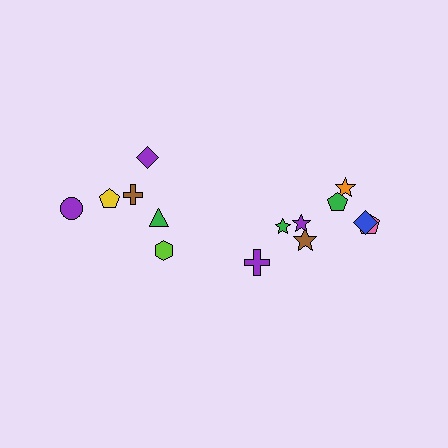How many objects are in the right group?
There are 8 objects.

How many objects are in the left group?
There are 6 objects.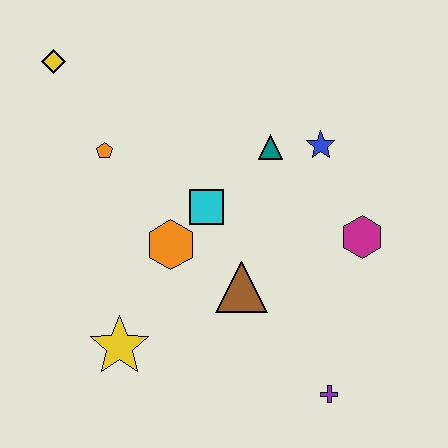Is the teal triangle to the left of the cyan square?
No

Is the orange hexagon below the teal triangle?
Yes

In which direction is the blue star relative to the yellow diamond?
The blue star is to the right of the yellow diamond.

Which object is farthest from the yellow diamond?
The purple cross is farthest from the yellow diamond.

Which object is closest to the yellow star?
The orange hexagon is closest to the yellow star.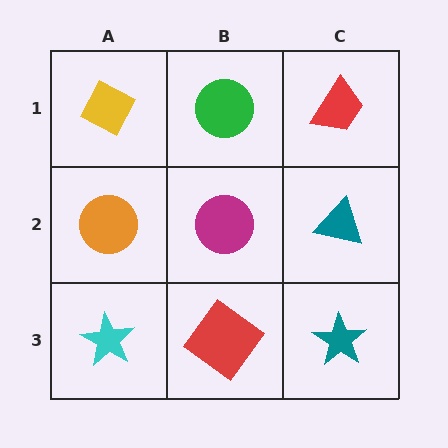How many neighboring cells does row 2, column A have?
3.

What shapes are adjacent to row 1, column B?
A magenta circle (row 2, column B), a yellow diamond (row 1, column A), a red trapezoid (row 1, column C).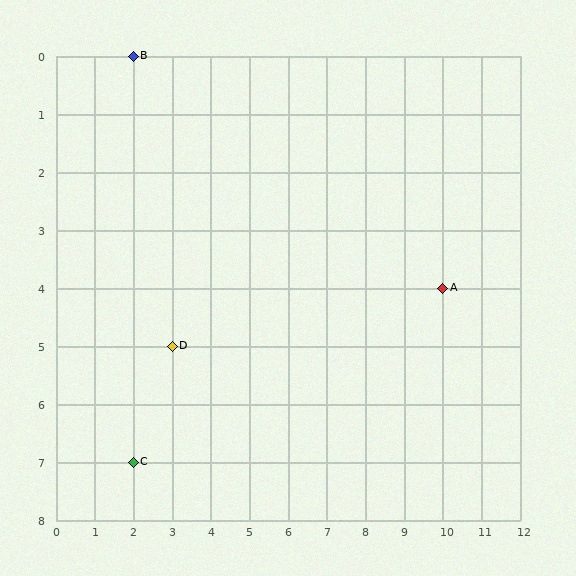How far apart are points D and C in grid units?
Points D and C are 1 column and 2 rows apart (about 2.2 grid units diagonally).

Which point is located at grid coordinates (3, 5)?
Point D is at (3, 5).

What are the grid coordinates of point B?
Point B is at grid coordinates (2, 0).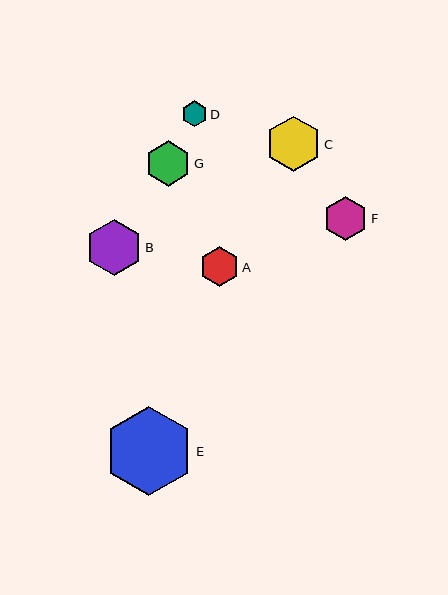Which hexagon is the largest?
Hexagon E is the largest with a size of approximately 89 pixels.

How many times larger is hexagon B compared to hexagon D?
Hexagon B is approximately 2.1 times the size of hexagon D.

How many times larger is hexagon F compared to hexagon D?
Hexagon F is approximately 1.7 times the size of hexagon D.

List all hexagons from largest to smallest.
From largest to smallest: E, B, C, G, F, A, D.